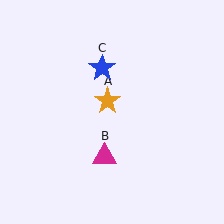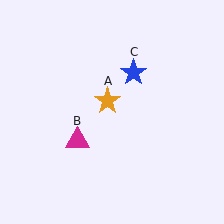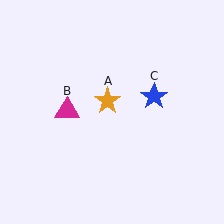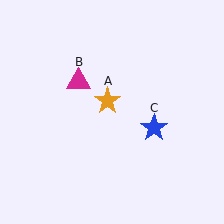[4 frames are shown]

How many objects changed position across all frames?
2 objects changed position: magenta triangle (object B), blue star (object C).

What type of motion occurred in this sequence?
The magenta triangle (object B), blue star (object C) rotated clockwise around the center of the scene.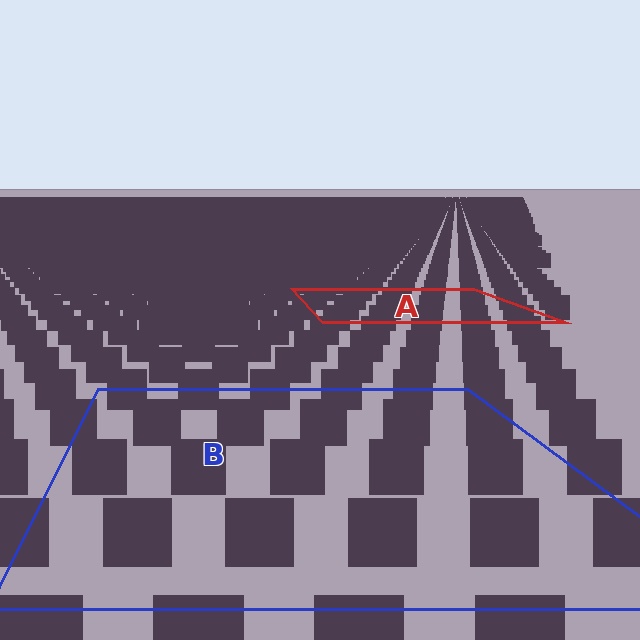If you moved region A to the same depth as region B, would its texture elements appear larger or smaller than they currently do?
They would appear larger. At a closer depth, the same texture elements are projected at a bigger on-screen size.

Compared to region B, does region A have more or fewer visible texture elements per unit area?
Region A has more texture elements per unit area — they are packed more densely because it is farther away.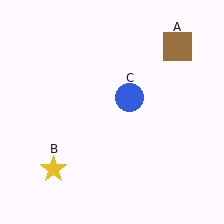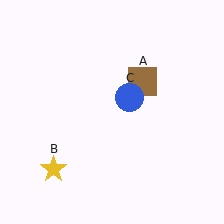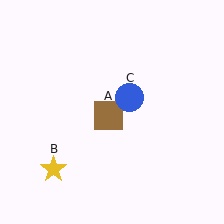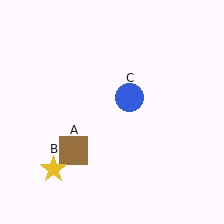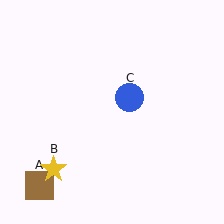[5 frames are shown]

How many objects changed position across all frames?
1 object changed position: brown square (object A).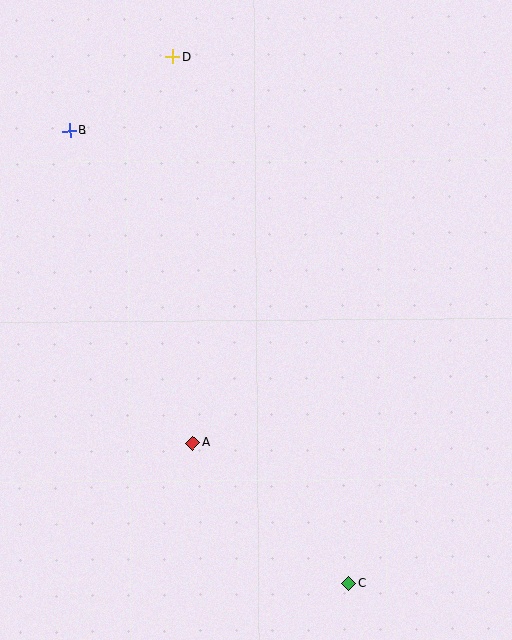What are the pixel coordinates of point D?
Point D is at (173, 56).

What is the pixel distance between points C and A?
The distance between C and A is 210 pixels.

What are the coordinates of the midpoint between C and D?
The midpoint between C and D is at (261, 320).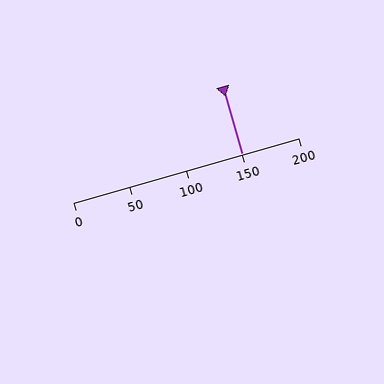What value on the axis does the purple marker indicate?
The marker indicates approximately 150.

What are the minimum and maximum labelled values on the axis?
The axis runs from 0 to 200.